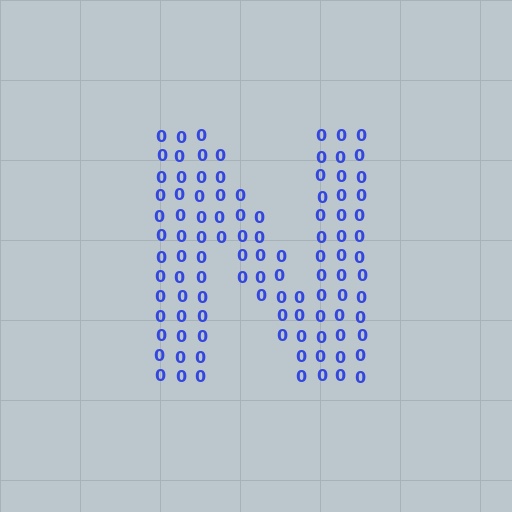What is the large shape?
The large shape is the letter N.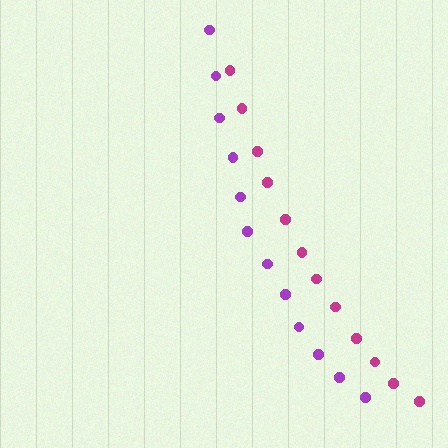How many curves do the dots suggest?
There are 2 distinct paths.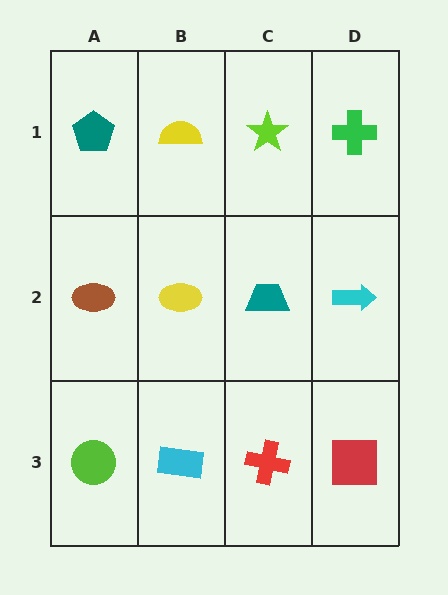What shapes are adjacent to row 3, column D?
A cyan arrow (row 2, column D), a red cross (row 3, column C).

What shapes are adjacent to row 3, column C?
A teal trapezoid (row 2, column C), a cyan rectangle (row 3, column B), a red square (row 3, column D).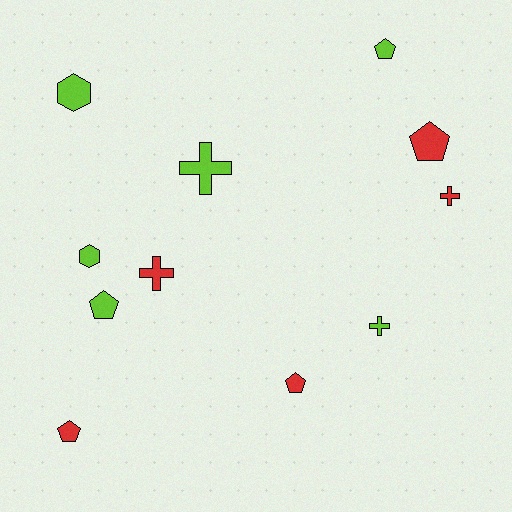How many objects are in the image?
There are 11 objects.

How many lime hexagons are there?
There are 2 lime hexagons.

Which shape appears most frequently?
Pentagon, with 5 objects.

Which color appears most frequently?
Lime, with 6 objects.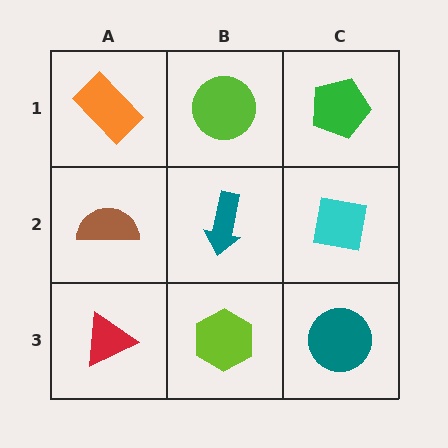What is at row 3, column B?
A lime hexagon.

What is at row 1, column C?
A green pentagon.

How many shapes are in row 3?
3 shapes.